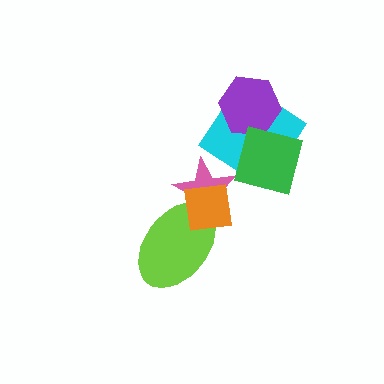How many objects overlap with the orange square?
2 objects overlap with the orange square.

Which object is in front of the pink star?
The orange square is in front of the pink star.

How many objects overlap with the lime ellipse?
2 objects overlap with the lime ellipse.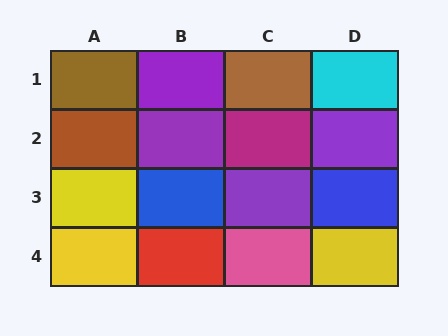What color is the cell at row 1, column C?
Brown.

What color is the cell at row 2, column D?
Purple.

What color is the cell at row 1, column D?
Cyan.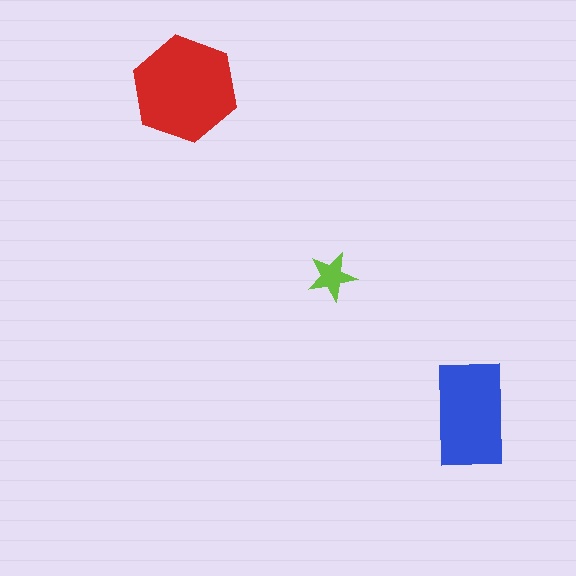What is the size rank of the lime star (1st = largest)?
3rd.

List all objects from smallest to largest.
The lime star, the blue rectangle, the red hexagon.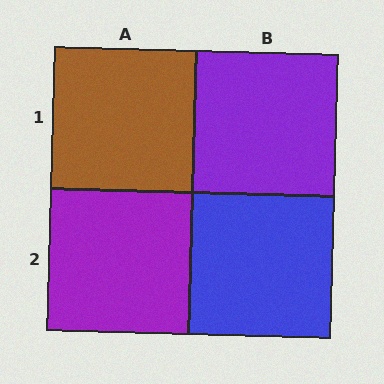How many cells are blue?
1 cell is blue.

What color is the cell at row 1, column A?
Brown.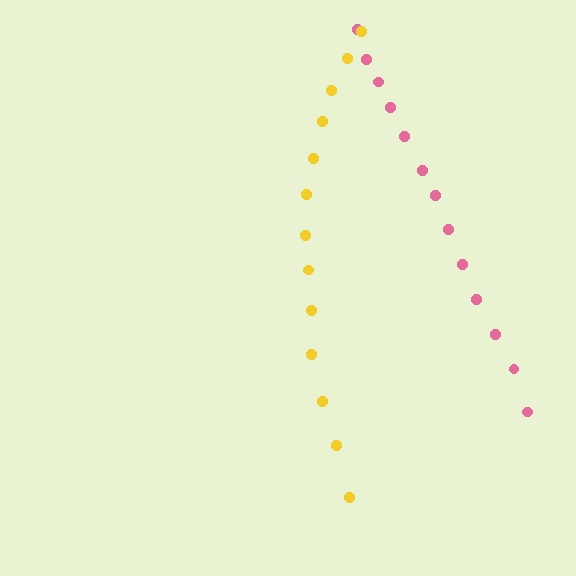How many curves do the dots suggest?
There are 2 distinct paths.